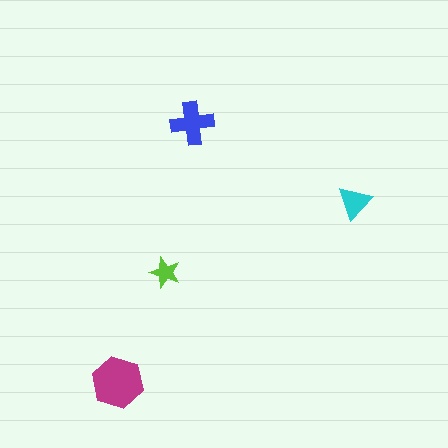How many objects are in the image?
There are 4 objects in the image.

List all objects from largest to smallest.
The magenta hexagon, the blue cross, the cyan triangle, the lime star.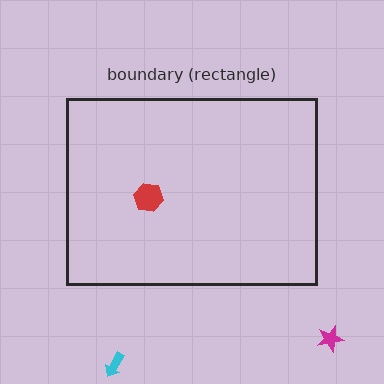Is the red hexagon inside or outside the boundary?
Inside.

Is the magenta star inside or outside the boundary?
Outside.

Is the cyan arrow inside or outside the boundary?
Outside.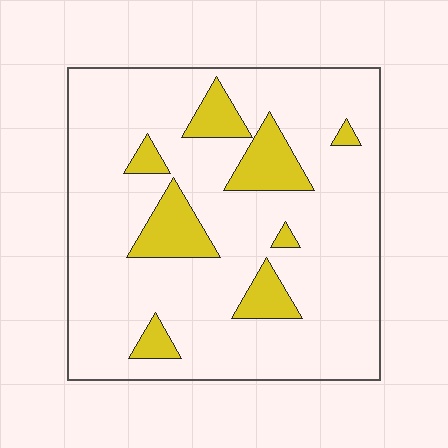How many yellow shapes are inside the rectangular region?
8.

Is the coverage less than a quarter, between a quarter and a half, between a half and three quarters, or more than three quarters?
Less than a quarter.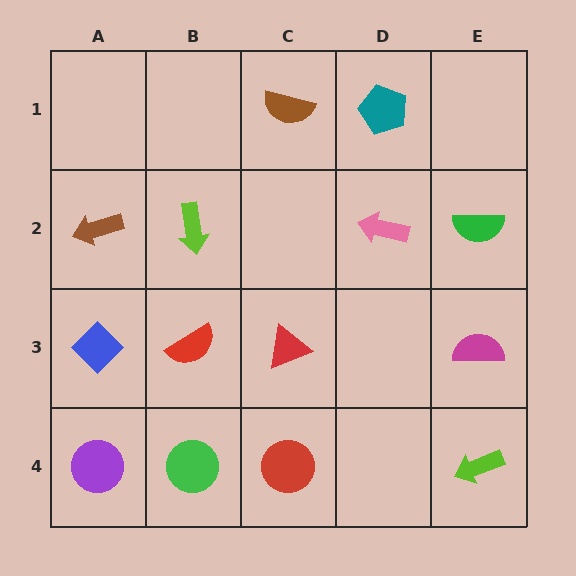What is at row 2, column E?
A green semicircle.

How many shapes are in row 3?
4 shapes.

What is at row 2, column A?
A brown arrow.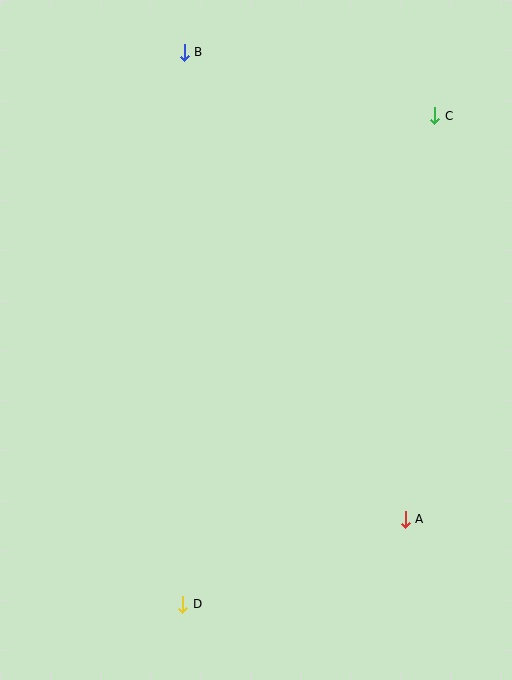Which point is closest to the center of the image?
Point A at (405, 519) is closest to the center.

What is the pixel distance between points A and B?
The distance between A and B is 517 pixels.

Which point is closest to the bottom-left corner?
Point D is closest to the bottom-left corner.